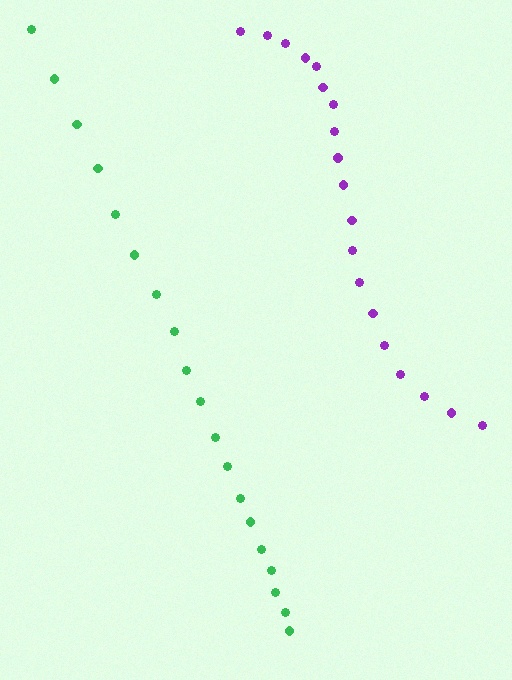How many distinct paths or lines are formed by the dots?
There are 2 distinct paths.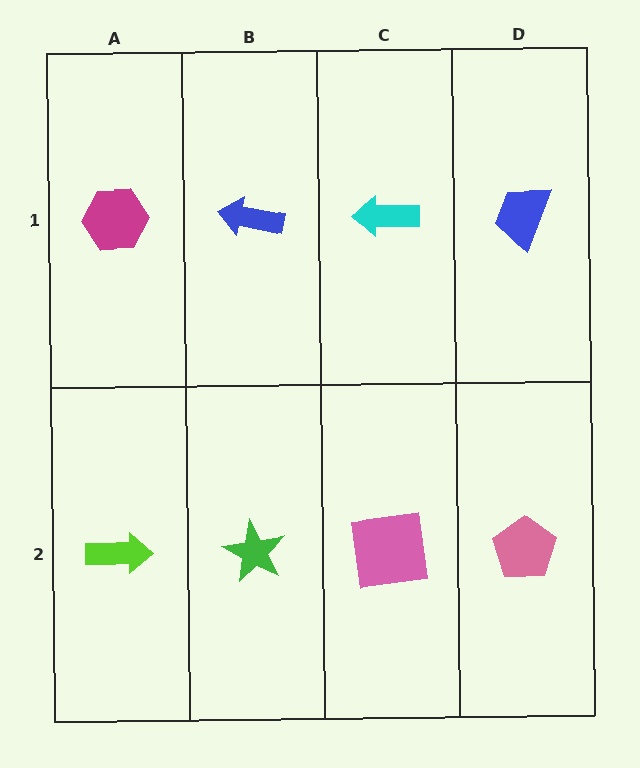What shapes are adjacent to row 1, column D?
A pink pentagon (row 2, column D), a cyan arrow (row 1, column C).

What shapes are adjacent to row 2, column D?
A blue trapezoid (row 1, column D), a pink square (row 2, column C).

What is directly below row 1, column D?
A pink pentagon.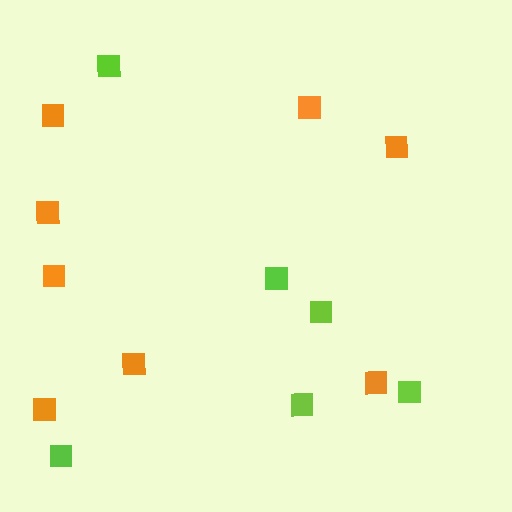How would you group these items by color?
There are 2 groups: one group of orange squares (8) and one group of lime squares (6).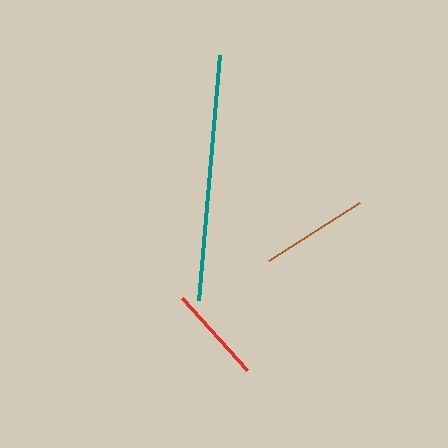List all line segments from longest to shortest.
From longest to shortest: teal, brown, red.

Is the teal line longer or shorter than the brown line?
The teal line is longer than the brown line.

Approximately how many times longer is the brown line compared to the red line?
The brown line is approximately 1.1 times the length of the red line.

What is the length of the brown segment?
The brown segment is approximately 108 pixels long.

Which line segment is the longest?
The teal line is the longest at approximately 246 pixels.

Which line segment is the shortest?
The red line is the shortest at approximately 97 pixels.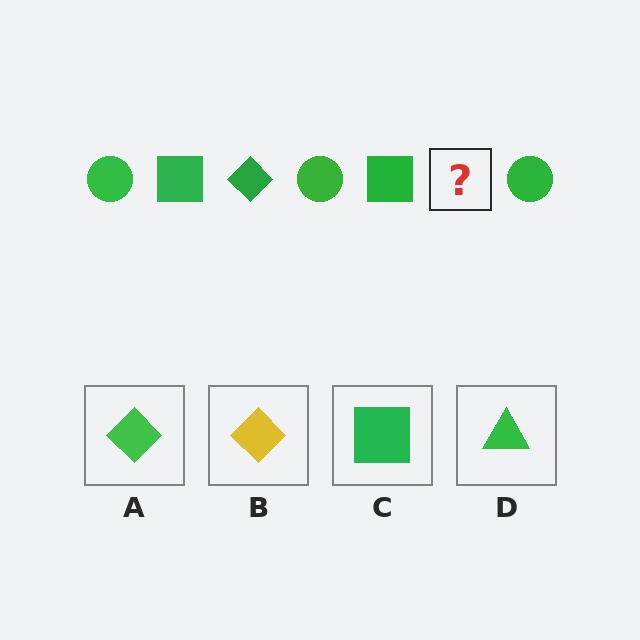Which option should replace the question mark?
Option A.